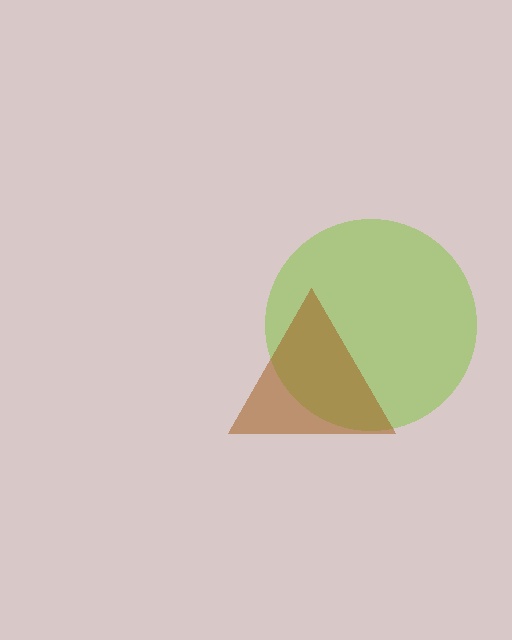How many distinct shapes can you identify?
There are 2 distinct shapes: a lime circle, a brown triangle.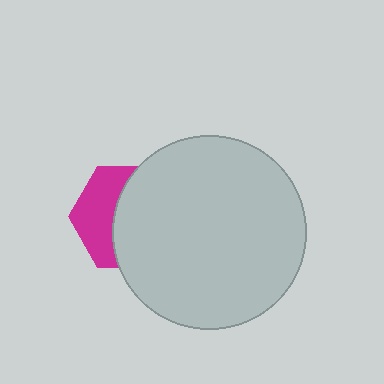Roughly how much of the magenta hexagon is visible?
A small part of it is visible (roughly 41%).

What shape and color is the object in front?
The object in front is a light gray circle.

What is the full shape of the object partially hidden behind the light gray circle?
The partially hidden object is a magenta hexagon.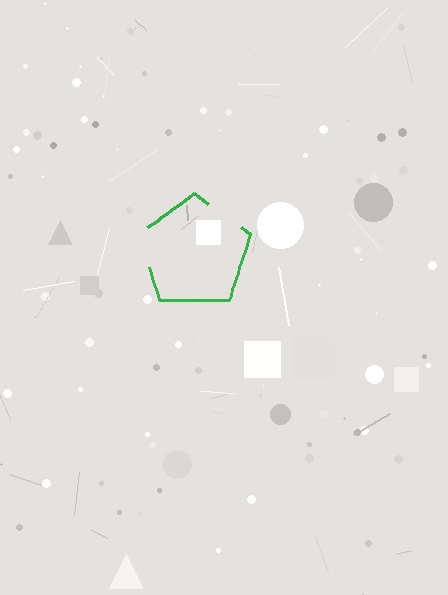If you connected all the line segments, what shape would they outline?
They would outline a pentagon.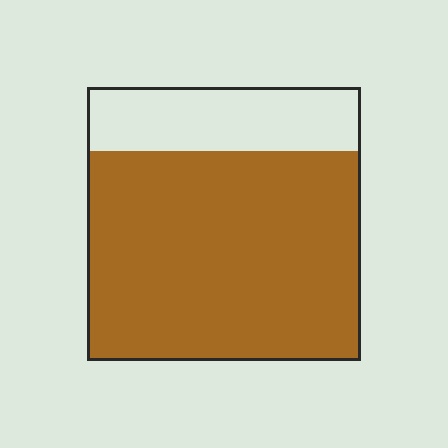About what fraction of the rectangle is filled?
About three quarters (3/4).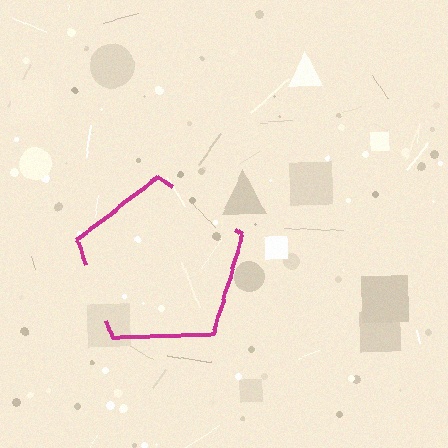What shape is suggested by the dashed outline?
The dashed outline suggests a pentagon.